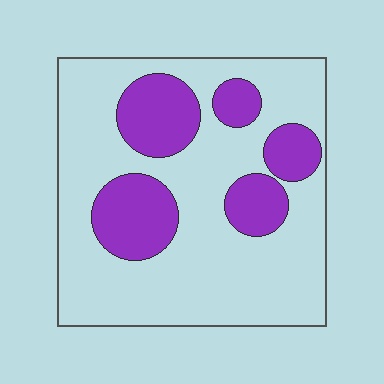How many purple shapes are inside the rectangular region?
5.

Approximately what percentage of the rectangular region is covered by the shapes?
Approximately 25%.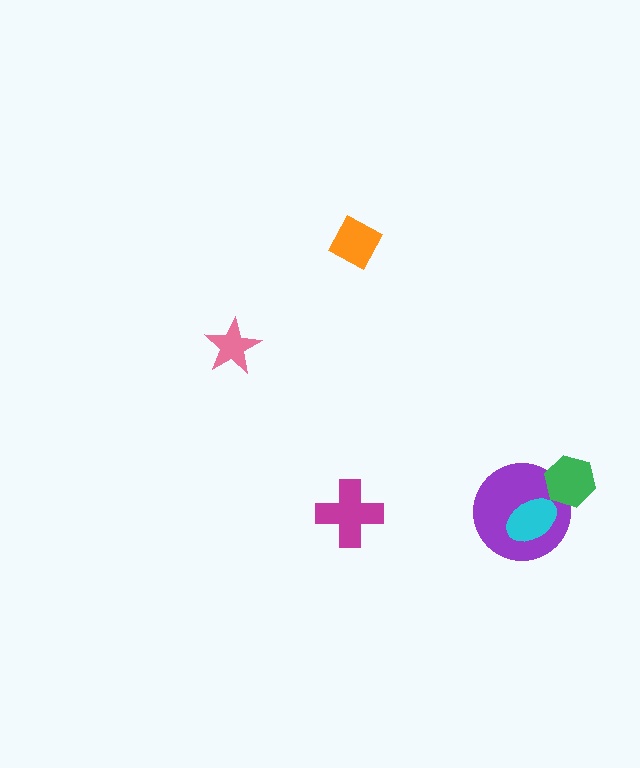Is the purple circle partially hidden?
Yes, it is partially covered by another shape.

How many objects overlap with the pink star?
0 objects overlap with the pink star.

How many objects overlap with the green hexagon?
1 object overlaps with the green hexagon.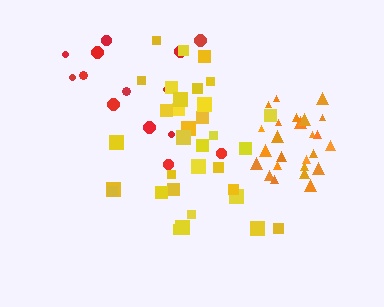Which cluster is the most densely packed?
Orange.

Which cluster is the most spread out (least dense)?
Red.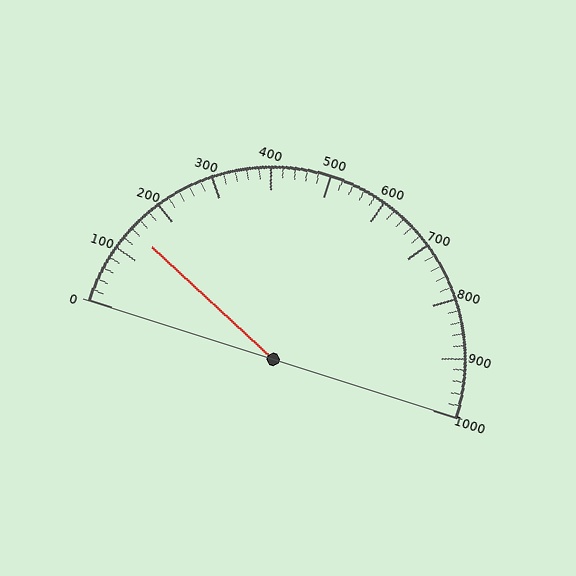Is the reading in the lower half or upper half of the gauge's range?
The reading is in the lower half of the range (0 to 1000).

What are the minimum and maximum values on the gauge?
The gauge ranges from 0 to 1000.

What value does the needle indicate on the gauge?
The needle indicates approximately 140.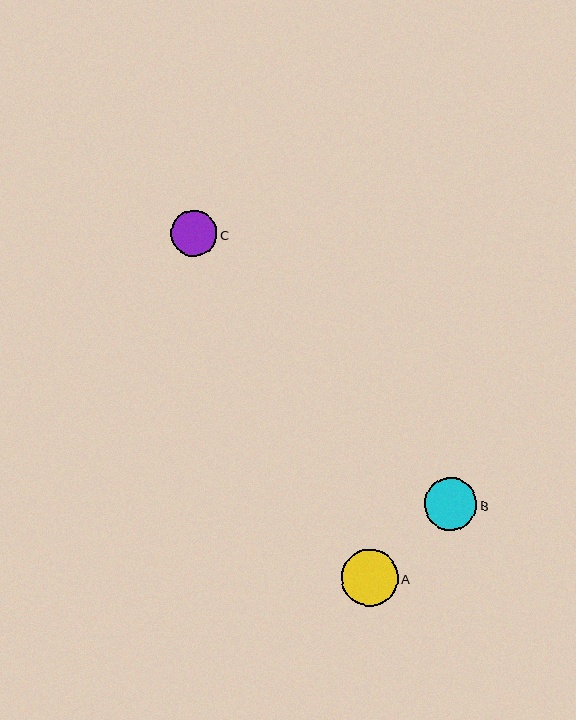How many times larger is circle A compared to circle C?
Circle A is approximately 1.2 times the size of circle C.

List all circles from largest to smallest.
From largest to smallest: A, B, C.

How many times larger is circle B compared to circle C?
Circle B is approximately 1.1 times the size of circle C.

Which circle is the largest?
Circle A is the largest with a size of approximately 56 pixels.